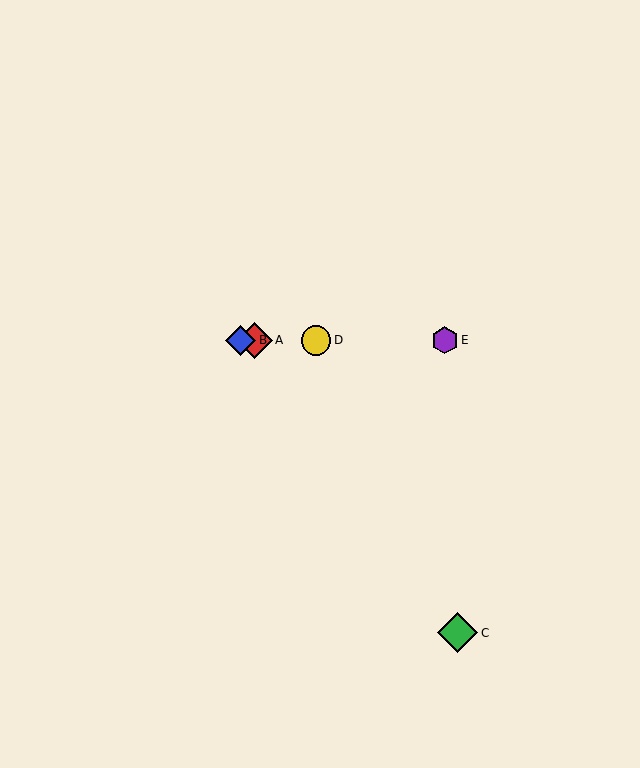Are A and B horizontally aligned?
Yes, both are at y≈340.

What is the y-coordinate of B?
Object B is at y≈340.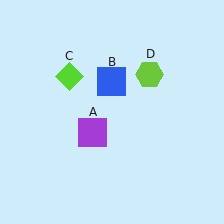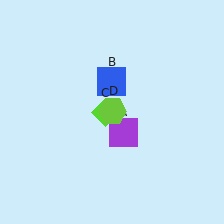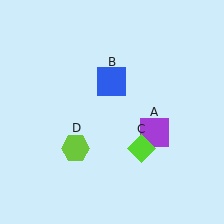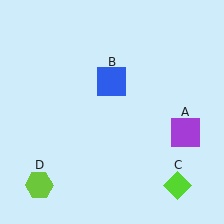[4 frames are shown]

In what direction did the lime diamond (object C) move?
The lime diamond (object C) moved down and to the right.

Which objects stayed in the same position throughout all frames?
Blue square (object B) remained stationary.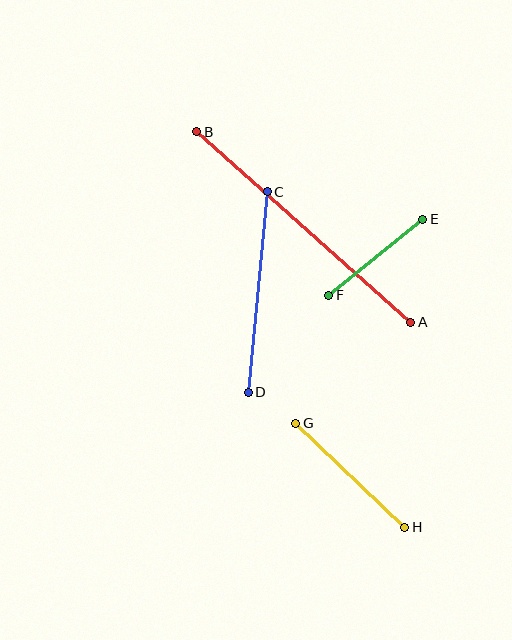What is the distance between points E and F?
The distance is approximately 121 pixels.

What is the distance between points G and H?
The distance is approximately 150 pixels.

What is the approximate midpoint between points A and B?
The midpoint is at approximately (304, 227) pixels.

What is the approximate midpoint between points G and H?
The midpoint is at approximately (350, 475) pixels.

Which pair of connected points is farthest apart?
Points A and B are farthest apart.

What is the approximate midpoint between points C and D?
The midpoint is at approximately (258, 292) pixels.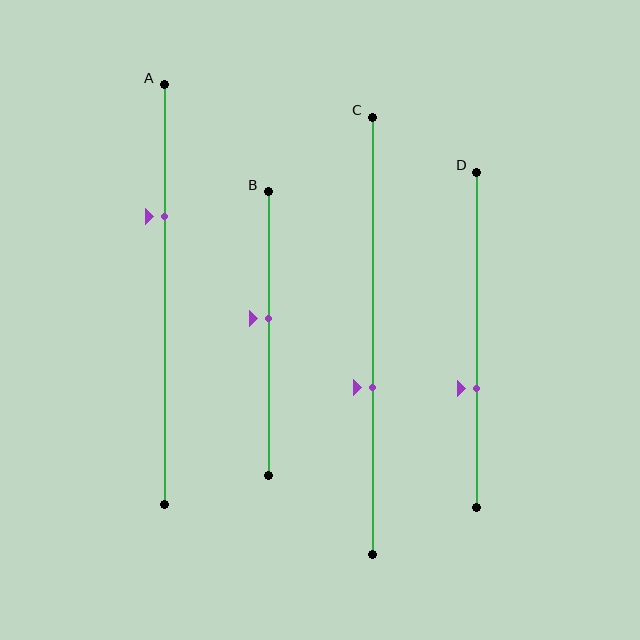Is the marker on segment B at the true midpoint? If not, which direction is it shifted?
No, the marker on segment B is shifted upward by about 5% of the segment length.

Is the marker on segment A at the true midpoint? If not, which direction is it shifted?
No, the marker on segment A is shifted upward by about 19% of the segment length.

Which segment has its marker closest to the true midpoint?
Segment B has its marker closest to the true midpoint.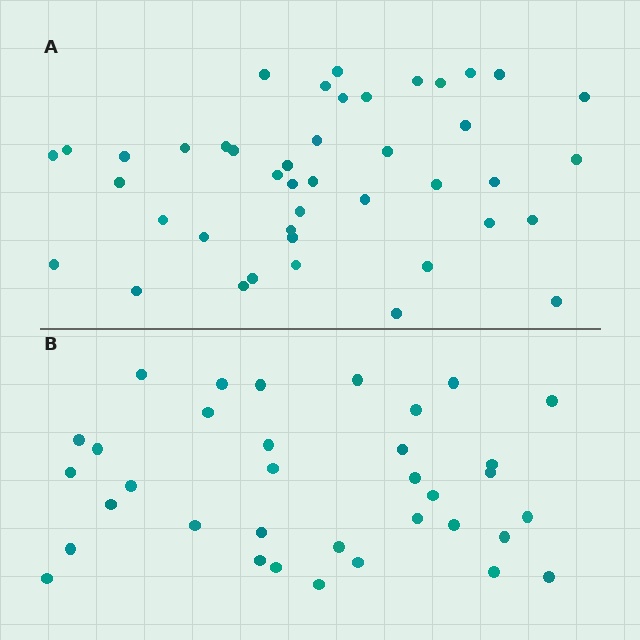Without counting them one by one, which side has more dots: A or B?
Region A (the top region) has more dots.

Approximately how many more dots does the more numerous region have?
Region A has roughly 8 or so more dots than region B.